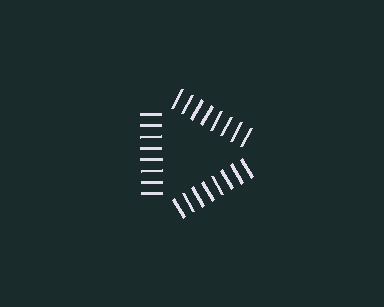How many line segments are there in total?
24 — 8 along each of the 3 edges.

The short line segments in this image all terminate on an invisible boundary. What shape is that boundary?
An illusory triangle — the line segments terminate on its edges but no continuous stroke is drawn.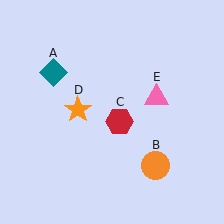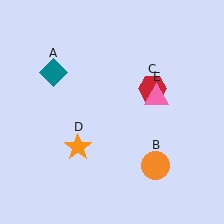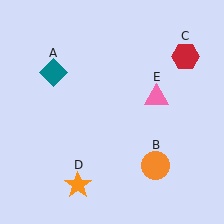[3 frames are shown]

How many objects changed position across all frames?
2 objects changed position: red hexagon (object C), orange star (object D).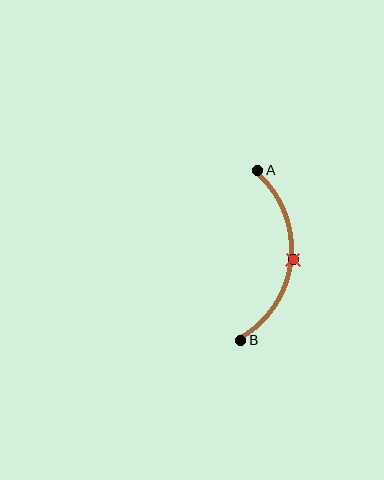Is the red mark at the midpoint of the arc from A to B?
Yes. The red mark lies on the arc at equal arc-length from both A and B — it is the arc midpoint.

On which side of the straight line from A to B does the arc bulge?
The arc bulges to the right of the straight line connecting A and B.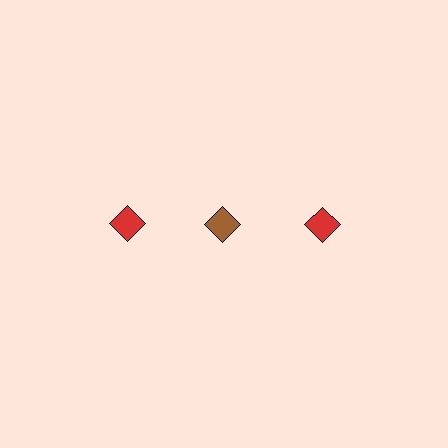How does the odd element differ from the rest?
It has a different color: brown instead of red.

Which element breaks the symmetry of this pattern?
The brown diamond in the top row, second from left column breaks the symmetry. All other shapes are red diamonds.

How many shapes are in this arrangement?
There are 3 shapes arranged in a grid pattern.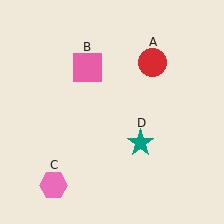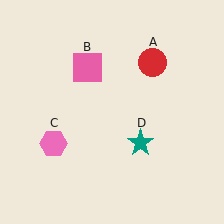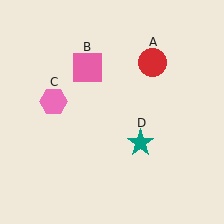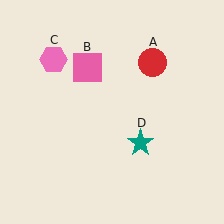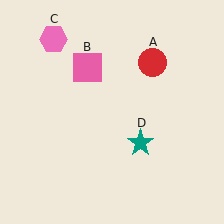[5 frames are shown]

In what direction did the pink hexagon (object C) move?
The pink hexagon (object C) moved up.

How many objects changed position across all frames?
1 object changed position: pink hexagon (object C).